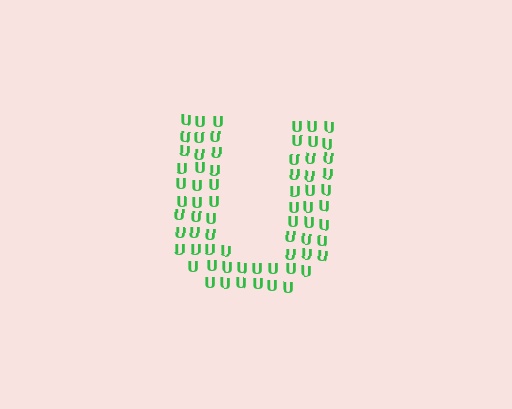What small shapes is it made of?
It is made of small letter U's.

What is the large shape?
The large shape is the letter U.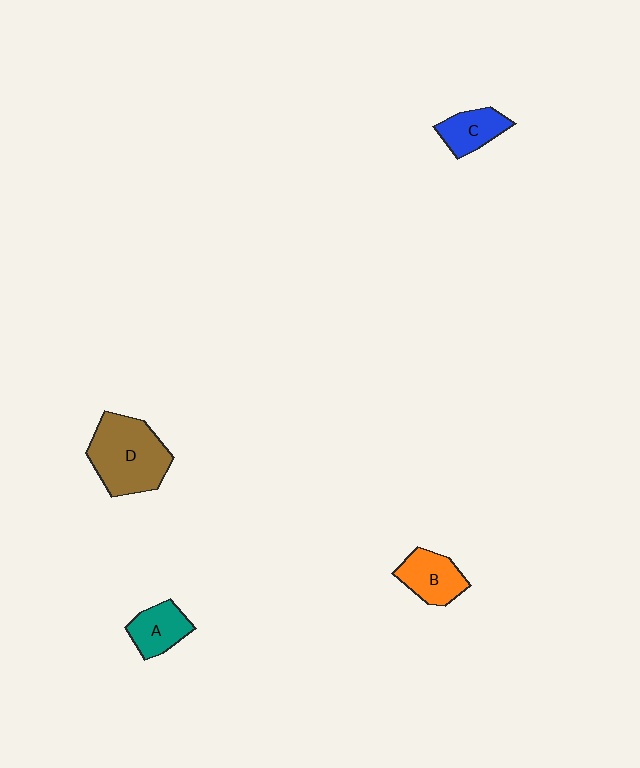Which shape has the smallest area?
Shape C (blue).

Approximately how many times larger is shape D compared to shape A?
Approximately 2.0 times.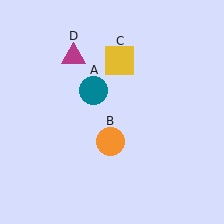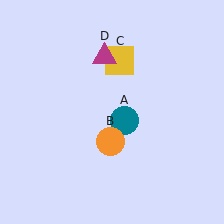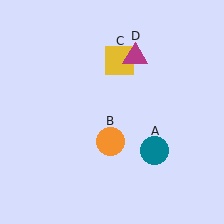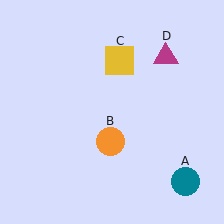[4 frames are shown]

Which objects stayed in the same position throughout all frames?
Orange circle (object B) and yellow square (object C) remained stationary.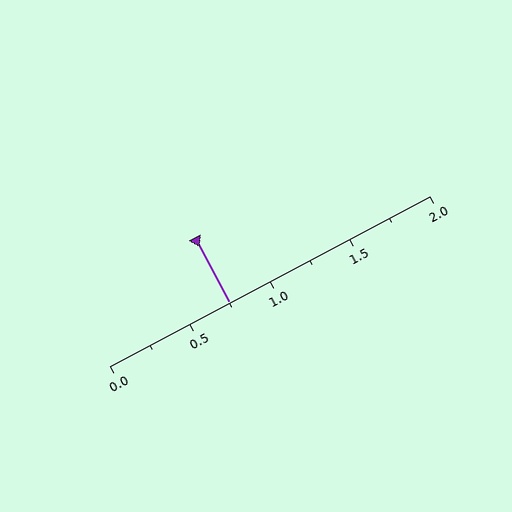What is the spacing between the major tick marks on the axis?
The major ticks are spaced 0.5 apart.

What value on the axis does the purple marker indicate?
The marker indicates approximately 0.75.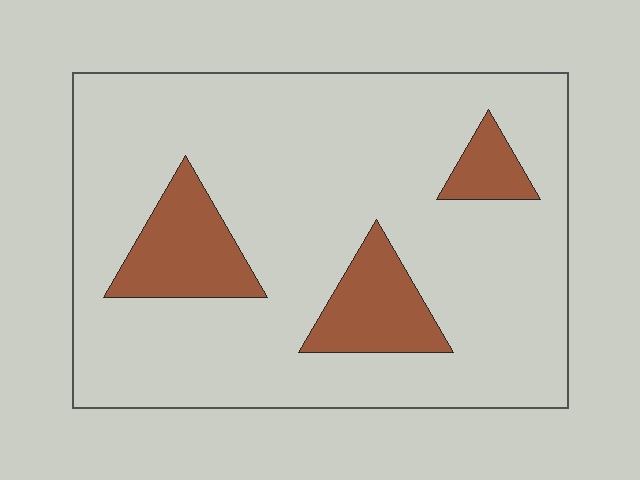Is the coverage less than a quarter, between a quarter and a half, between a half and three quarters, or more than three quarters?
Less than a quarter.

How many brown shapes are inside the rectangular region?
3.